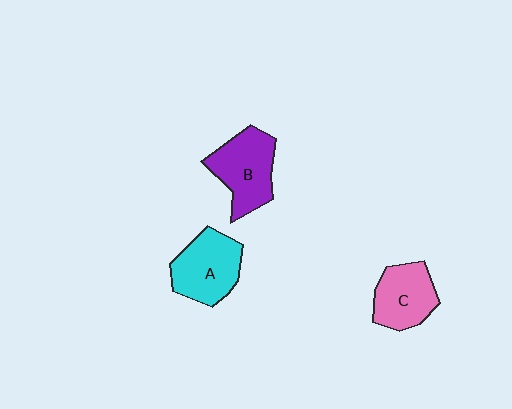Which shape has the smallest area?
Shape C (pink).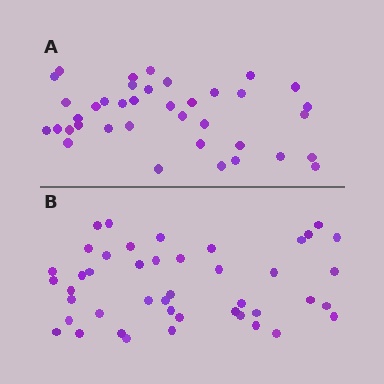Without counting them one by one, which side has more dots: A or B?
Region B (the bottom region) has more dots.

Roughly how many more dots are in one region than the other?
Region B has about 6 more dots than region A.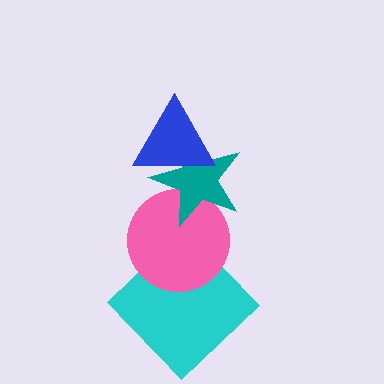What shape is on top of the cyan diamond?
The pink circle is on top of the cyan diamond.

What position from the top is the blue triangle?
The blue triangle is 1st from the top.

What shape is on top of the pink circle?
The teal star is on top of the pink circle.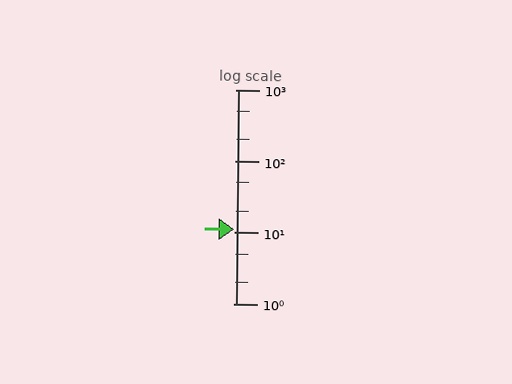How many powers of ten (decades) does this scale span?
The scale spans 3 decades, from 1 to 1000.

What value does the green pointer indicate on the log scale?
The pointer indicates approximately 11.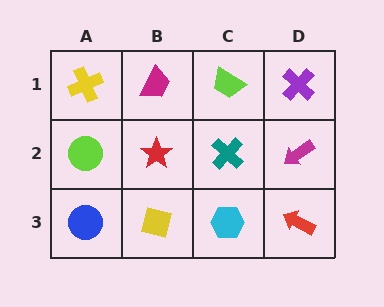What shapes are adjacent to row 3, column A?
A lime circle (row 2, column A), a yellow square (row 3, column B).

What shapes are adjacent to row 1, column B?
A red star (row 2, column B), a yellow cross (row 1, column A), a lime trapezoid (row 1, column C).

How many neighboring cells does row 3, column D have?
2.